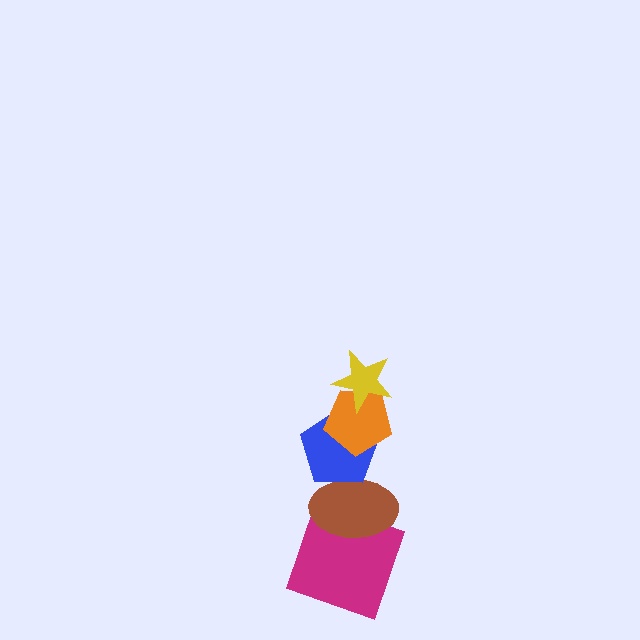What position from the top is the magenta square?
The magenta square is 5th from the top.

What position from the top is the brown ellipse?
The brown ellipse is 4th from the top.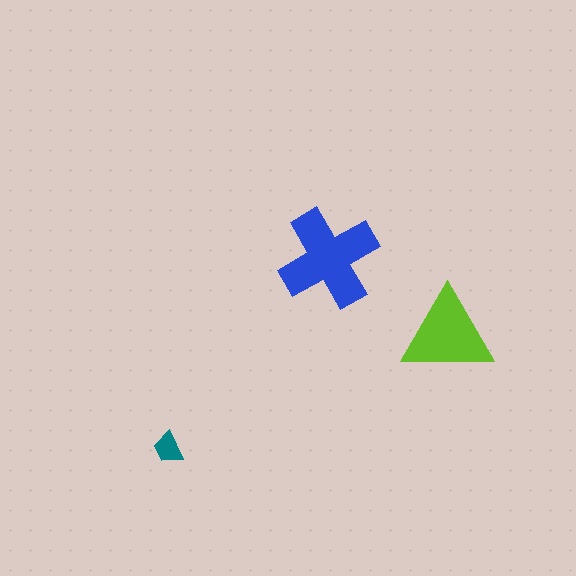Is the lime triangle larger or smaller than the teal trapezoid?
Larger.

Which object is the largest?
The blue cross.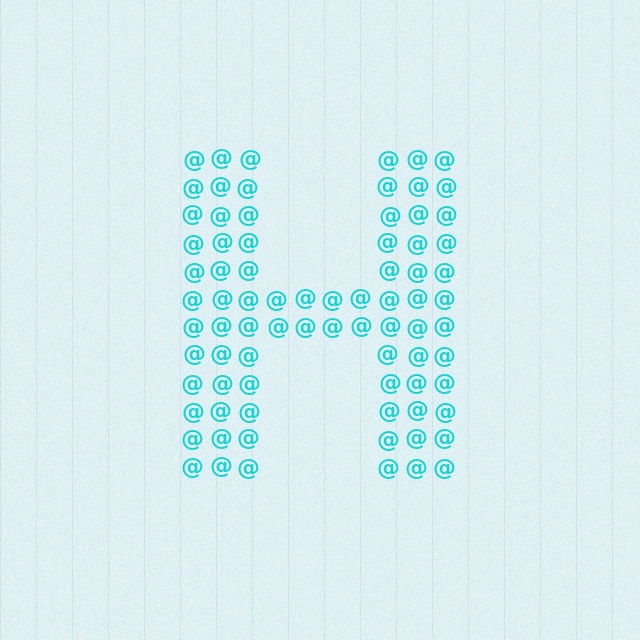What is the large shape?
The large shape is the letter H.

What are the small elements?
The small elements are at signs.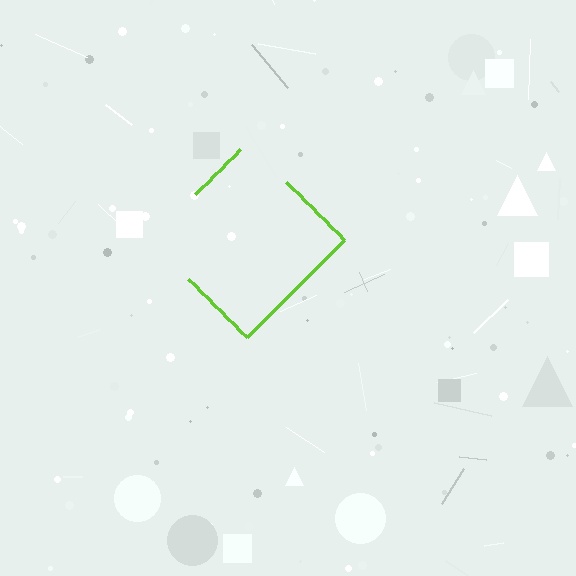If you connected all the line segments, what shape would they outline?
They would outline a diamond.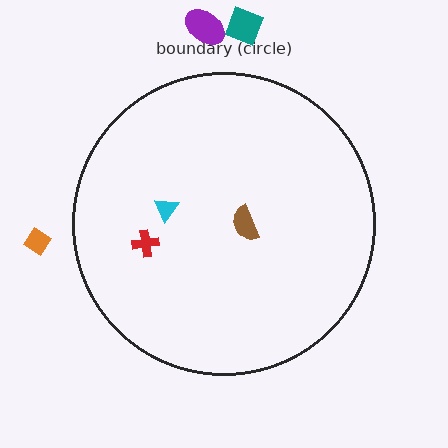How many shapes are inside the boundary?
3 inside, 3 outside.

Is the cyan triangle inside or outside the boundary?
Inside.